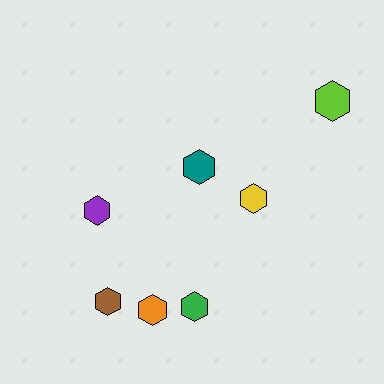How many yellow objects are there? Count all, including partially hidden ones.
There is 1 yellow object.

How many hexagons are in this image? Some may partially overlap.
There are 7 hexagons.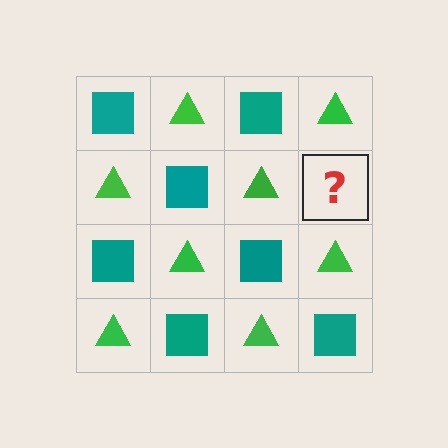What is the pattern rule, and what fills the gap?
The rule is that it alternates teal square and green triangle in a checkerboard pattern. The gap should be filled with a teal square.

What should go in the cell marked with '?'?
The missing cell should contain a teal square.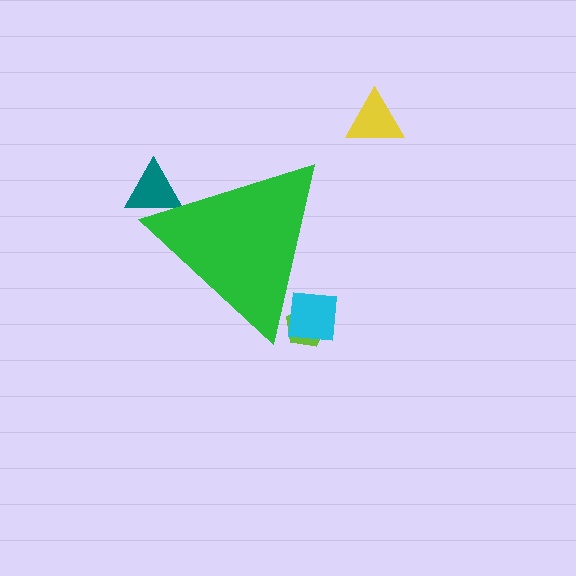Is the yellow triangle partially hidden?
No, the yellow triangle is fully visible.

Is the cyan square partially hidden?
Yes, the cyan square is partially hidden behind the green triangle.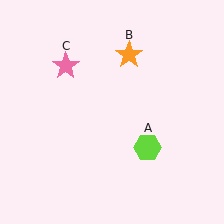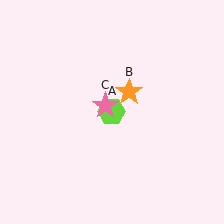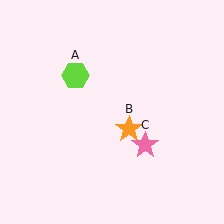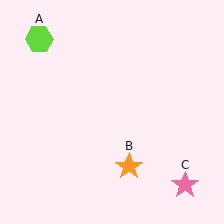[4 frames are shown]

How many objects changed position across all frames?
3 objects changed position: lime hexagon (object A), orange star (object B), pink star (object C).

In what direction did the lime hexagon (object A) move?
The lime hexagon (object A) moved up and to the left.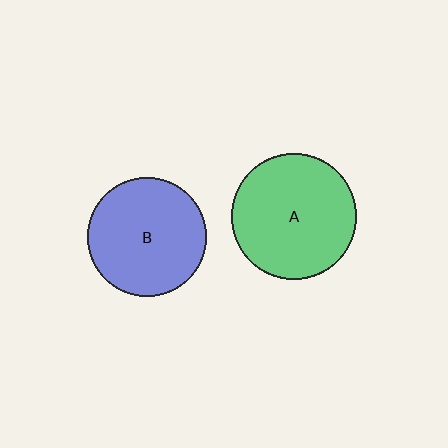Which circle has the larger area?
Circle A (green).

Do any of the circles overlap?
No, none of the circles overlap.